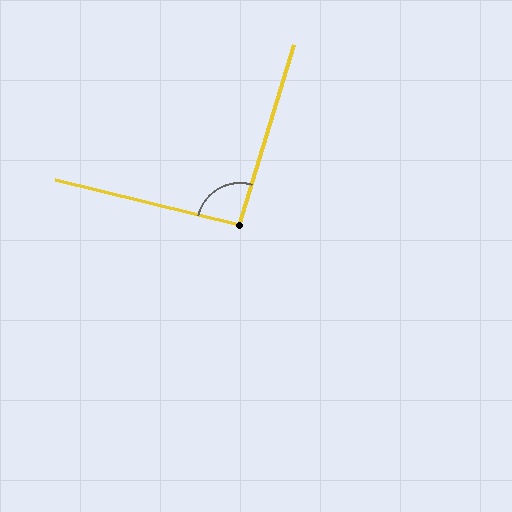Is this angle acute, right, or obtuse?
It is approximately a right angle.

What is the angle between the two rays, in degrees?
Approximately 93 degrees.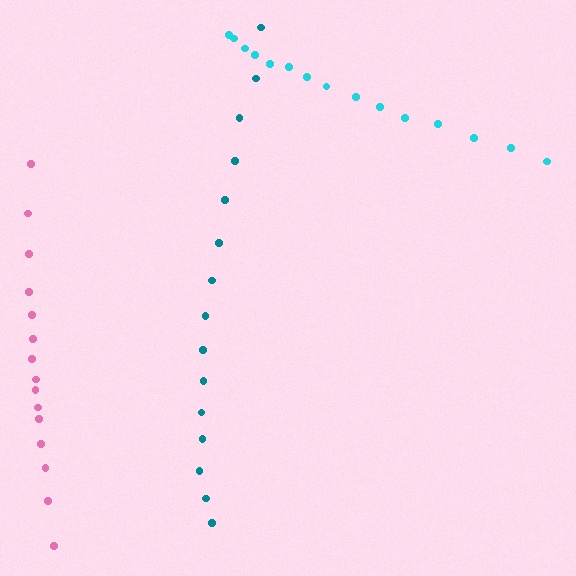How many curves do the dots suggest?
There are 3 distinct paths.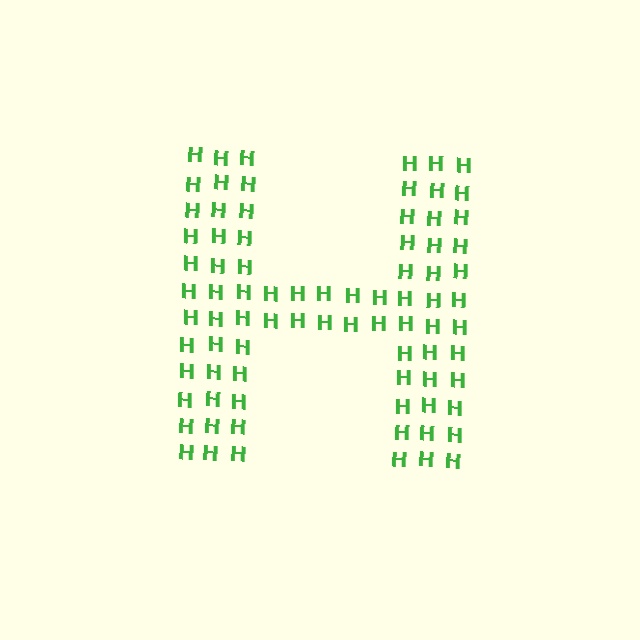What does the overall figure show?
The overall figure shows the letter H.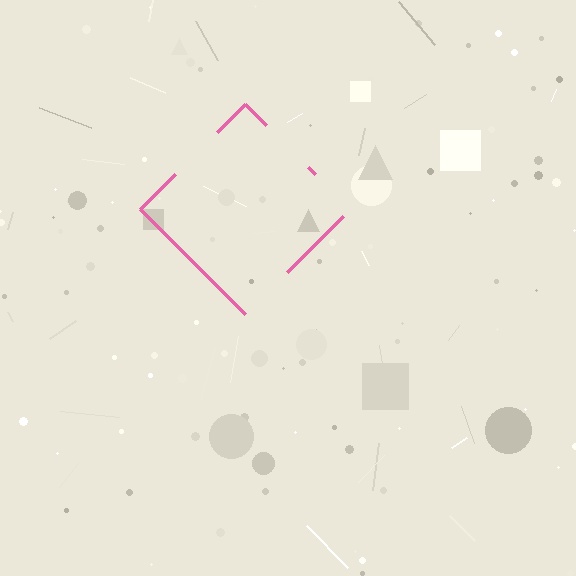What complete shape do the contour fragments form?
The contour fragments form a diamond.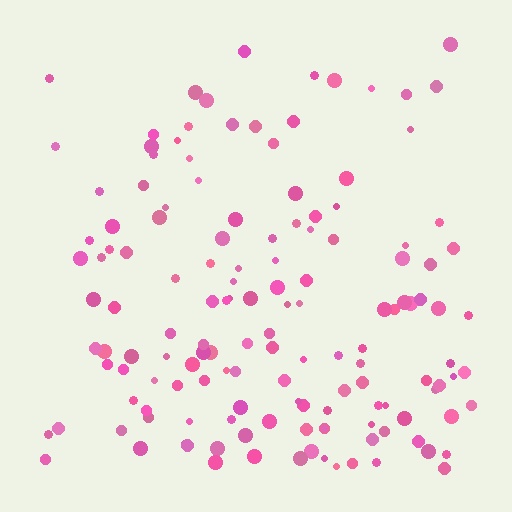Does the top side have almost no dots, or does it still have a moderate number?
Still a moderate number, just noticeably fewer than the bottom.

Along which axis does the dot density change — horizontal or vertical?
Vertical.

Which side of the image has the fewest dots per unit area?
The top.